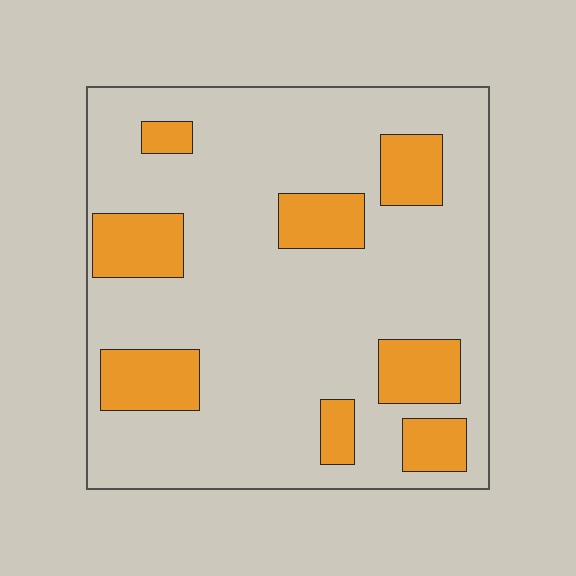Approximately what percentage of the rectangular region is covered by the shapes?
Approximately 20%.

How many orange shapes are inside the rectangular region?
8.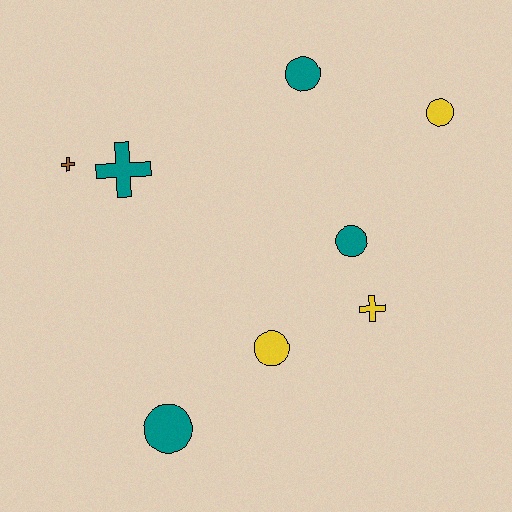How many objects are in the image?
There are 8 objects.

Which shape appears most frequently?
Circle, with 5 objects.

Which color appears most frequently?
Teal, with 4 objects.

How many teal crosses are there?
There is 1 teal cross.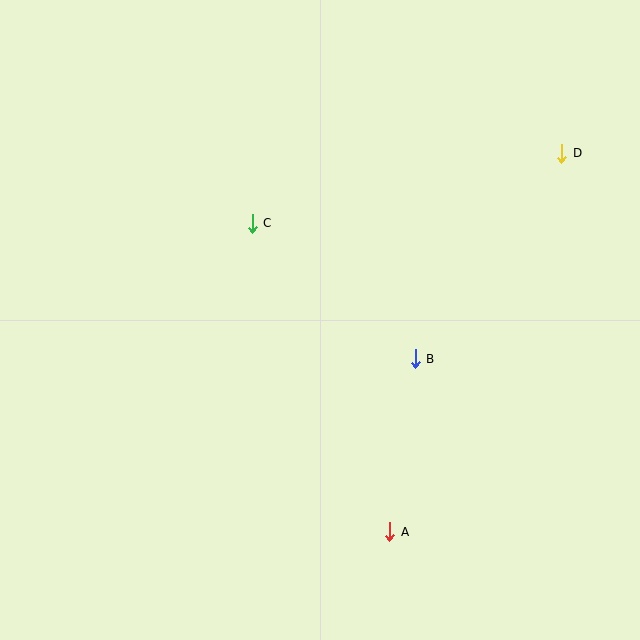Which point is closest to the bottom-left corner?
Point A is closest to the bottom-left corner.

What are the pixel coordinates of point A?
Point A is at (389, 532).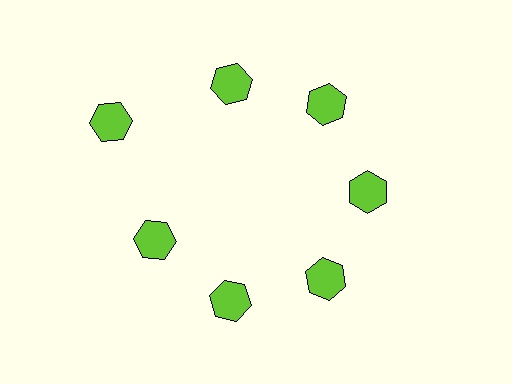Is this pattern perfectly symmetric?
No. The 7 lime hexagons are arranged in a ring, but one element near the 10 o'clock position is pushed outward from the center, breaking the 7-fold rotational symmetry.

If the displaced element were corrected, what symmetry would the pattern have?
It would have 7-fold rotational symmetry — the pattern would map onto itself every 51 degrees.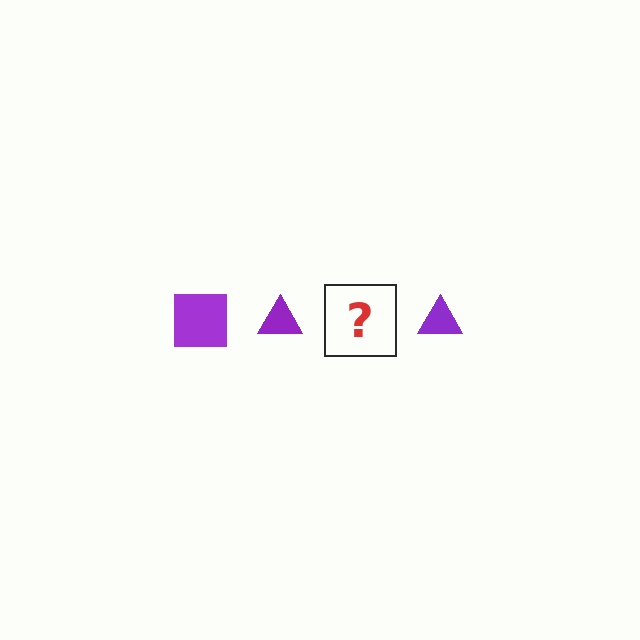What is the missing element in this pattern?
The missing element is a purple square.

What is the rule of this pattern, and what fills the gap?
The rule is that the pattern cycles through square, triangle shapes in purple. The gap should be filled with a purple square.